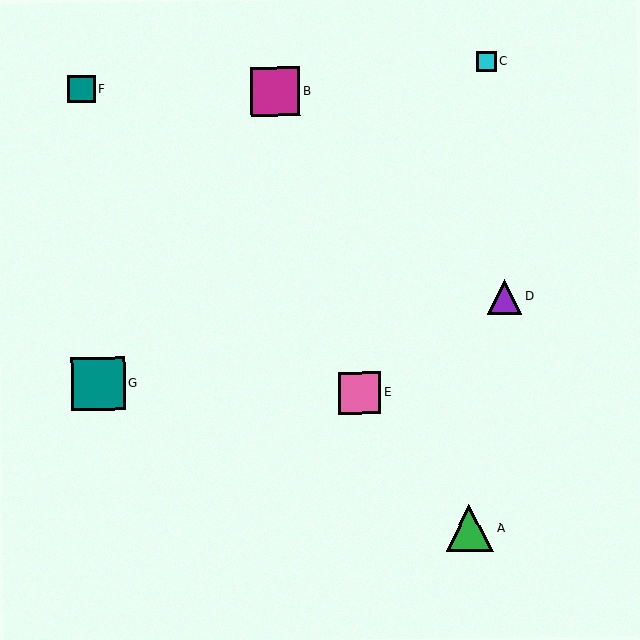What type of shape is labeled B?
Shape B is a magenta square.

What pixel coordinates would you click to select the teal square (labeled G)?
Click at (98, 384) to select the teal square G.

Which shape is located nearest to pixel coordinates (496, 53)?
The cyan square (labeled C) at (486, 61) is nearest to that location.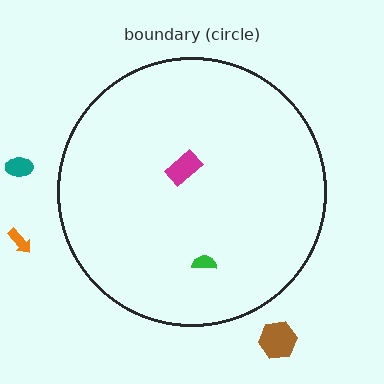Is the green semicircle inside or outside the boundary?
Inside.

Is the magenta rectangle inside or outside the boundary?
Inside.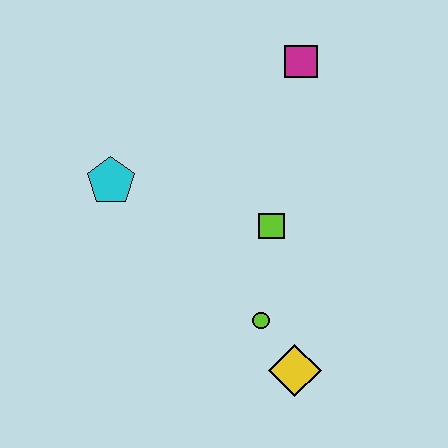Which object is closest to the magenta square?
The lime square is closest to the magenta square.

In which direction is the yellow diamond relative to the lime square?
The yellow diamond is below the lime square.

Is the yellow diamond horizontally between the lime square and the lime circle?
No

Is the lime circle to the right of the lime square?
No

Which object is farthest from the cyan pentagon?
The yellow diamond is farthest from the cyan pentagon.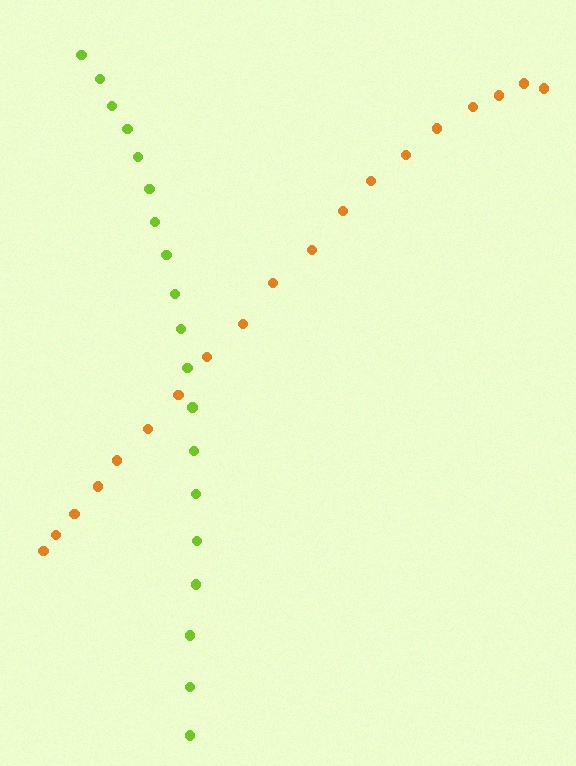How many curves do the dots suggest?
There are 2 distinct paths.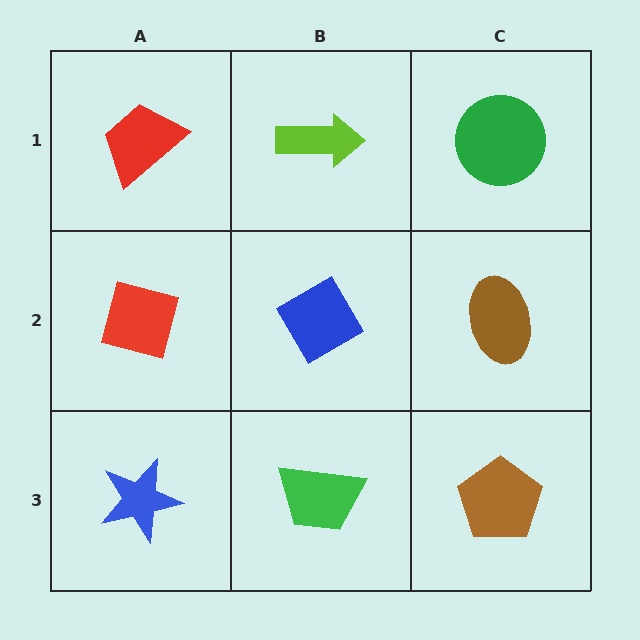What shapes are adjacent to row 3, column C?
A brown ellipse (row 2, column C), a green trapezoid (row 3, column B).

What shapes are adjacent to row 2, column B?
A lime arrow (row 1, column B), a green trapezoid (row 3, column B), a red square (row 2, column A), a brown ellipse (row 2, column C).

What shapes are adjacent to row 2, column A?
A red trapezoid (row 1, column A), a blue star (row 3, column A), a blue diamond (row 2, column B).